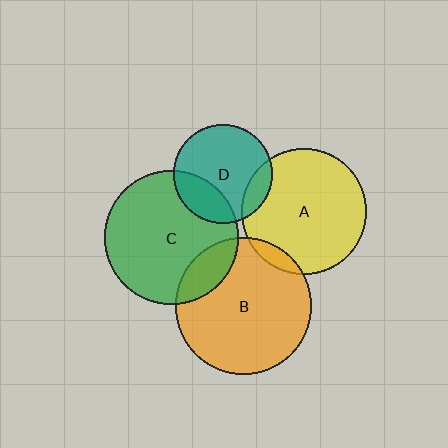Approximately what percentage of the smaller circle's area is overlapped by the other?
Approximately 5%.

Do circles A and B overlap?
Yes.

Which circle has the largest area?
Circle B (orange).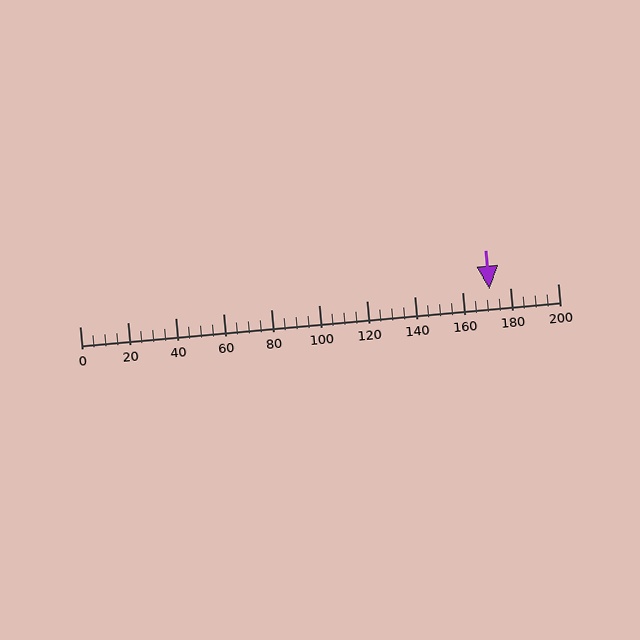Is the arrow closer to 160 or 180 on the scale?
The arrow is closer to 180.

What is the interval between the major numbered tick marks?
The major tick marks are spaced 20 units apart.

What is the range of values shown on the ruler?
The ruler shows values from 0 to 200.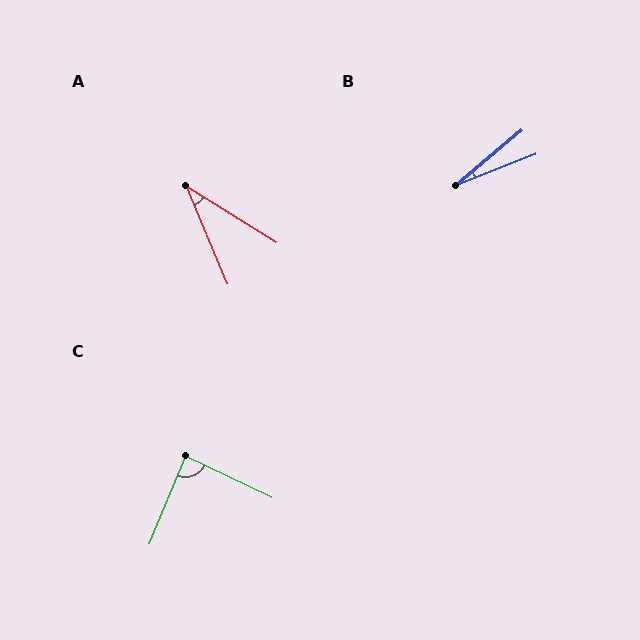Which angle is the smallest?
B, at approximately 18 degrees.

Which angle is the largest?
C, at approximately 87 degrees.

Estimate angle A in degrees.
Approximately 35 degrees.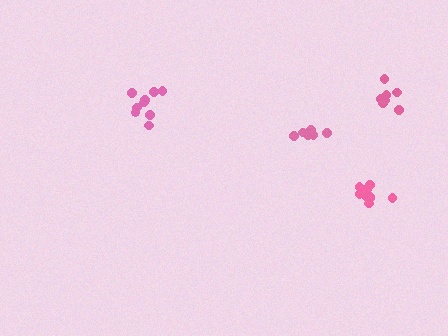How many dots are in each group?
Group 1: 11 dots, Group 2: 7 dots, Group 3: 9 dots, Group 4: 6 dots (33 total).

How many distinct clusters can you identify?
There are 4 distinct clusters.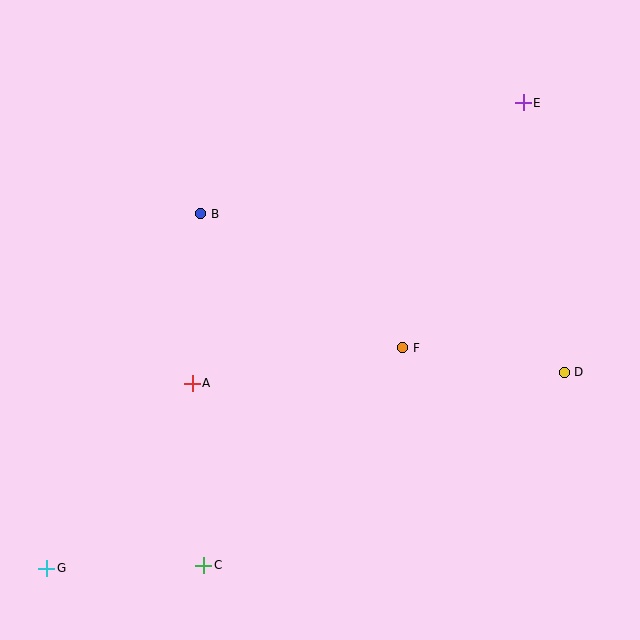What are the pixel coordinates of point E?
Point E is at (523, 103).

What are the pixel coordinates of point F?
Point F is at (403, 348).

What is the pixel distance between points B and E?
The distance between B and E is 341 pixels.